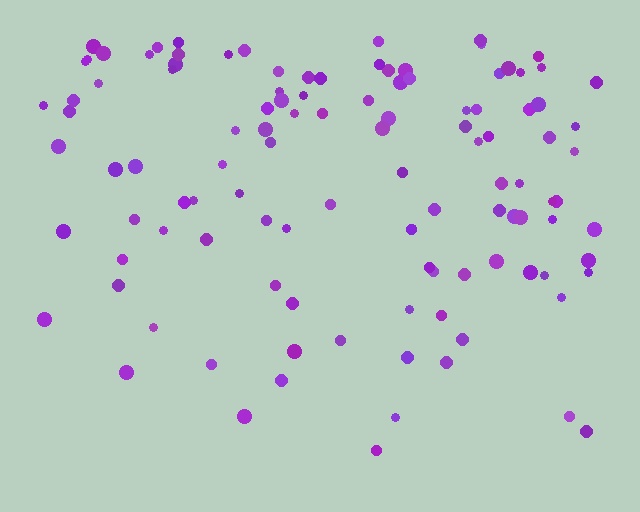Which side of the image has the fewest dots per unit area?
The bottom.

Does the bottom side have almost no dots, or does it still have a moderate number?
Still a moderate number, just noticeably fewer than the top.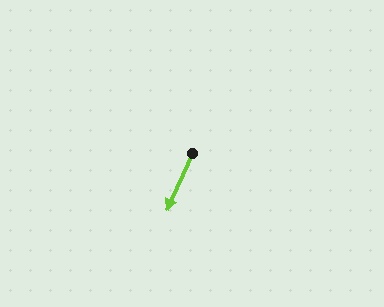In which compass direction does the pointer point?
Southwest.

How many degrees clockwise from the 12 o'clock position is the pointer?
Approximately 205 degrees.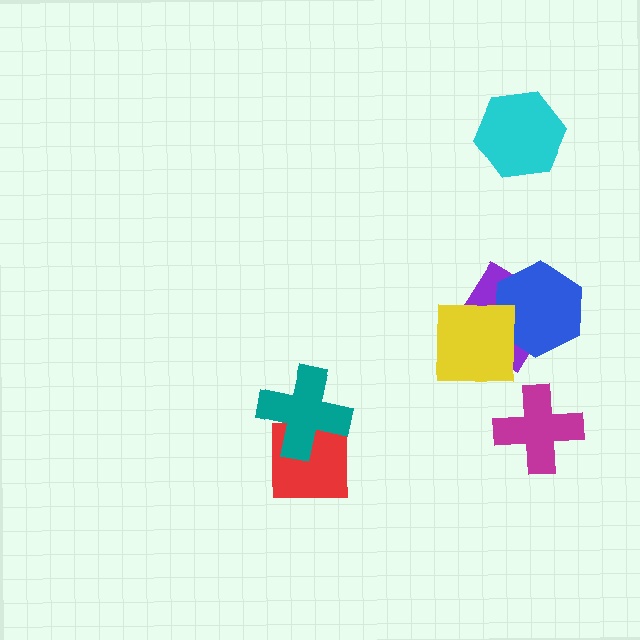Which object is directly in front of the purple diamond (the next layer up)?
The blue hexagon is directly in front of the purple diamond.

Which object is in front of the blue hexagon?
The yellow square is in front of the blue hexagon.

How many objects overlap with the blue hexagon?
2 objects overlap with the blue hexagon.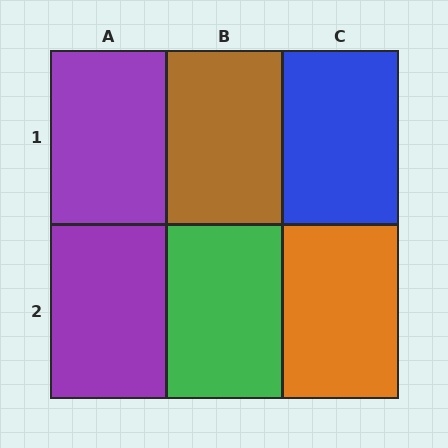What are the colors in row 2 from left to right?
Purple, green, orange.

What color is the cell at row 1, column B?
Brown.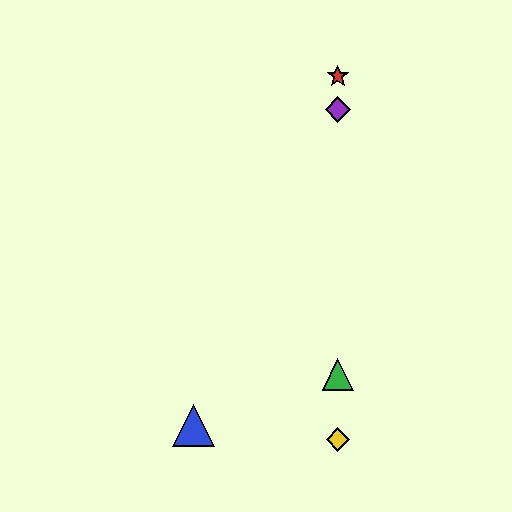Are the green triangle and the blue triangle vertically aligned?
No, the green triangle is at x≈338 and the blue triangle is at x≈193.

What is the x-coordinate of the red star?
The red star is at x≈338.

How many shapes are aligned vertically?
4 shapes (the red star, the green triangle, the yellow diamond, the purple diamond) are aligned vertically.